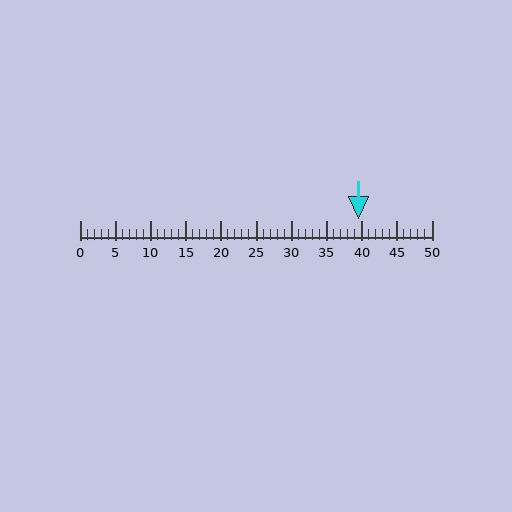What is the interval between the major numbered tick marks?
The major tick marks are spaced 5 units apart.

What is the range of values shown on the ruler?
The ruler shows values from 0 to 50.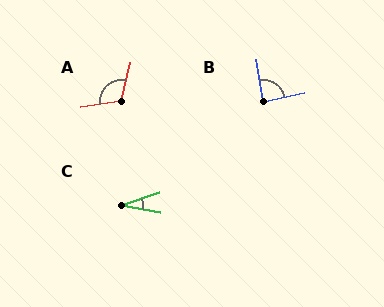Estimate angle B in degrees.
Approximately 86 degrees.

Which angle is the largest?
A, at approximately 111 degrees.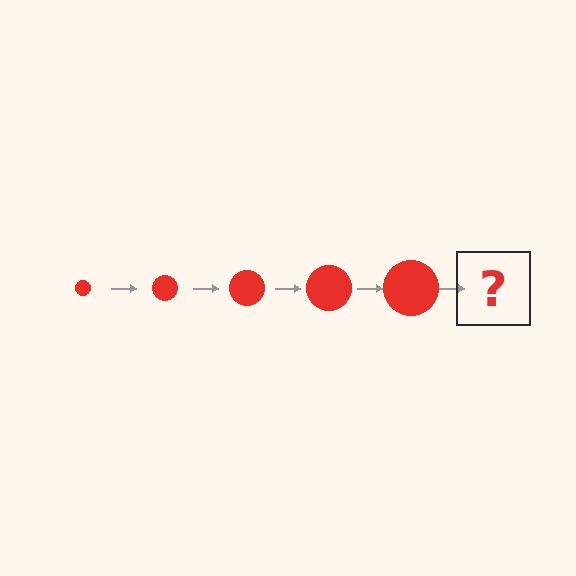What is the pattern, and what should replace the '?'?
The pattern is that the circle gets progressively larger each step. The '?' should be a red circle, larger than the previous one.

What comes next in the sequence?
The next element should be a red circle, larger than the previous one.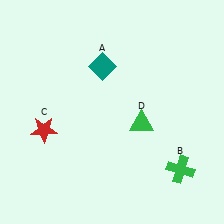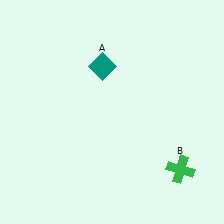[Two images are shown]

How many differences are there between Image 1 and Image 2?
There are 2 differences between the two images.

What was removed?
The red star (C), the green triangle (D) were removed in Image 2.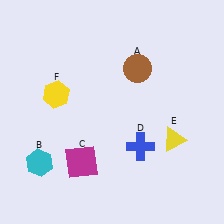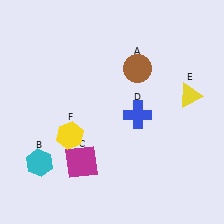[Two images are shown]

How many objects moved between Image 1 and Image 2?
3 objects moved between the two images.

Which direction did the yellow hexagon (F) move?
The yellow hexagon (F) moved down.